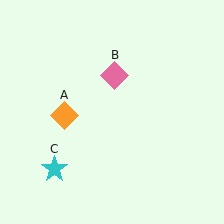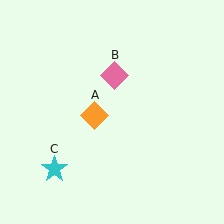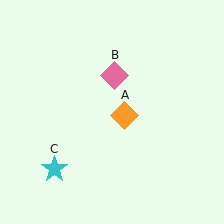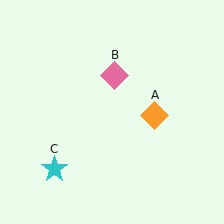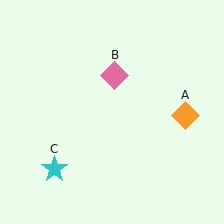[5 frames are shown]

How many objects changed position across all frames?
1 object changed position: orange diamond (object A).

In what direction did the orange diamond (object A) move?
The orange diamond (object A) moved right.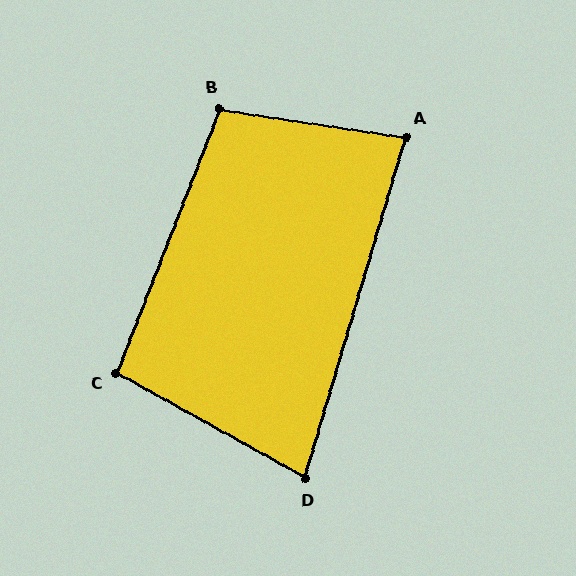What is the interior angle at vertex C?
Approximately 98 degrees (obtuse).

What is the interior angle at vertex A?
Approximately 82 degrees (acute).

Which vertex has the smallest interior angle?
D, at approximately 77 degrees.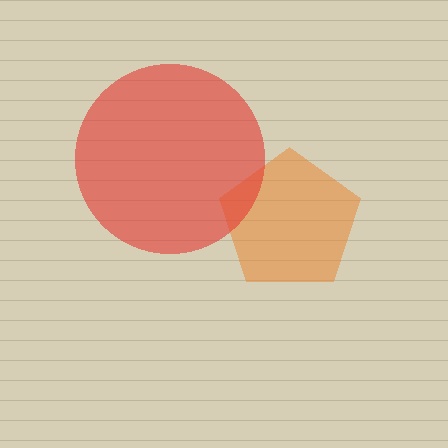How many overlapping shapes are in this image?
There are 2 overlapping shapes in the image.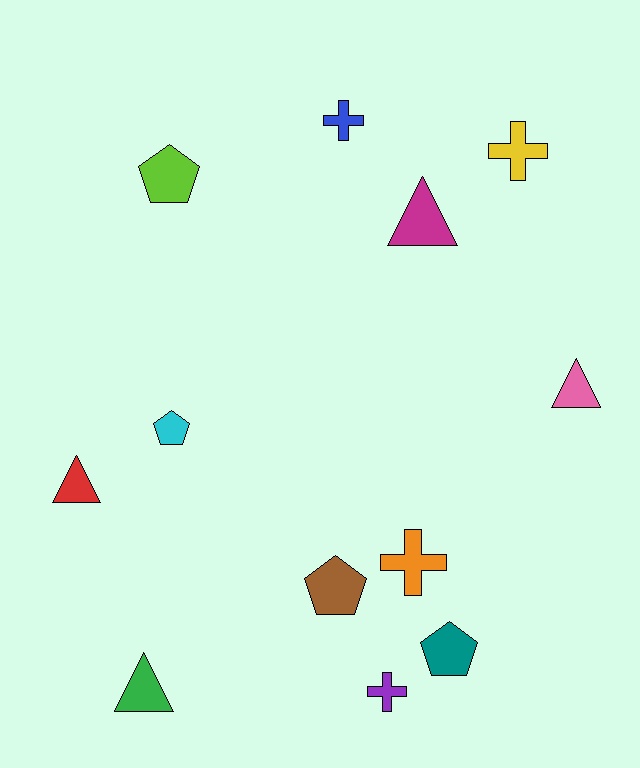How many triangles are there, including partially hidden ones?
There are 4 triangles.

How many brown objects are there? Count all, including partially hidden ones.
There is 1 brown object.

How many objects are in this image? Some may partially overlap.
There are 12 objects.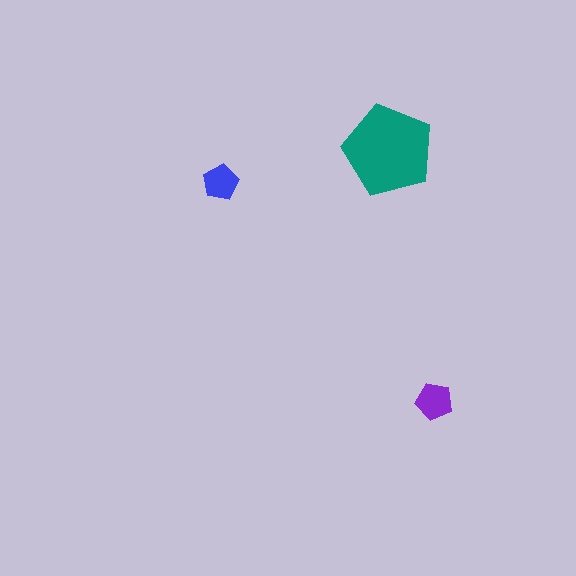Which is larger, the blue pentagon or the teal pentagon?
The teal one.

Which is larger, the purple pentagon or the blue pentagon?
The purple one.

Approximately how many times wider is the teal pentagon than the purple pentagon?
About 2.5 times wider.